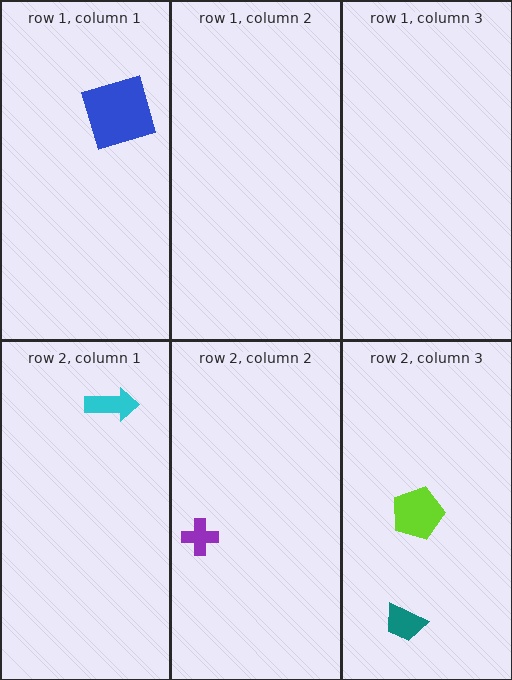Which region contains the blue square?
The row 1, column 1 region.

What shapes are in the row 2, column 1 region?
The cyan arrow.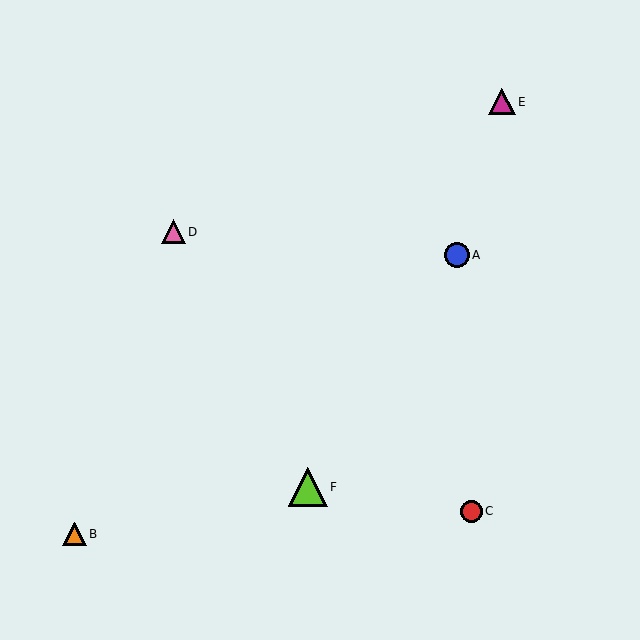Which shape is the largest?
The lime triangle (labeled F) is the largest.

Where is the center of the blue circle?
The center of the blue circle is at (457, 255).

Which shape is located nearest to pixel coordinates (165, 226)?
The pink triangle (labeled D) at (173, 232) is nearest to that location.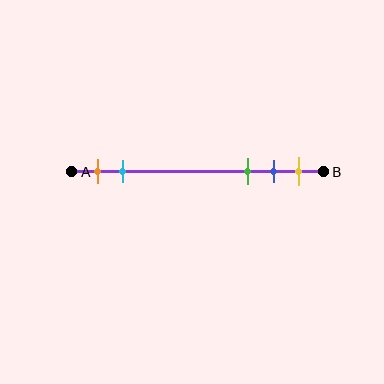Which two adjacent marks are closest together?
The blue and yellow marks are the closest adjacent pair.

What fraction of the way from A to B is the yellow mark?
The yellow mark is approximately 90% (0.9) of the way from A to B.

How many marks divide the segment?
There are 5 marks dividing the segment.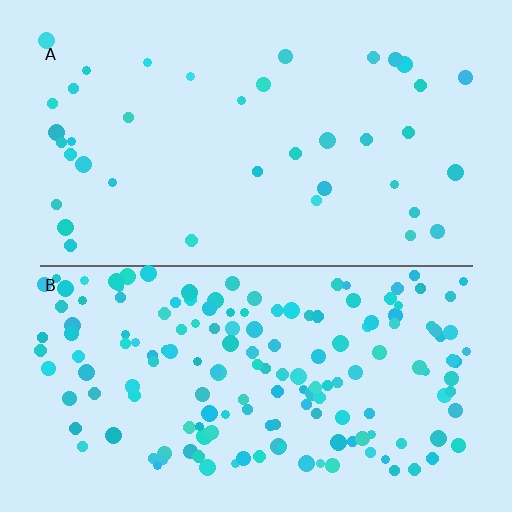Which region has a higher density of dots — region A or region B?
B (the bottom).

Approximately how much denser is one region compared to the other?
Approximately 4.2× — region B over region A.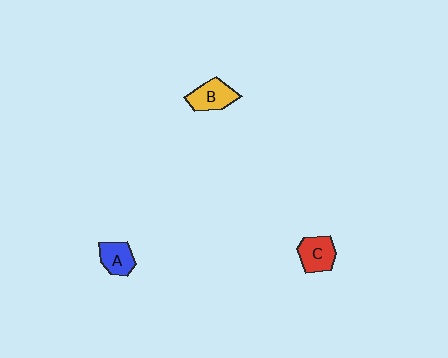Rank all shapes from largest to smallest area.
From largest to smallest: B (yellow), C (red), A (blue).